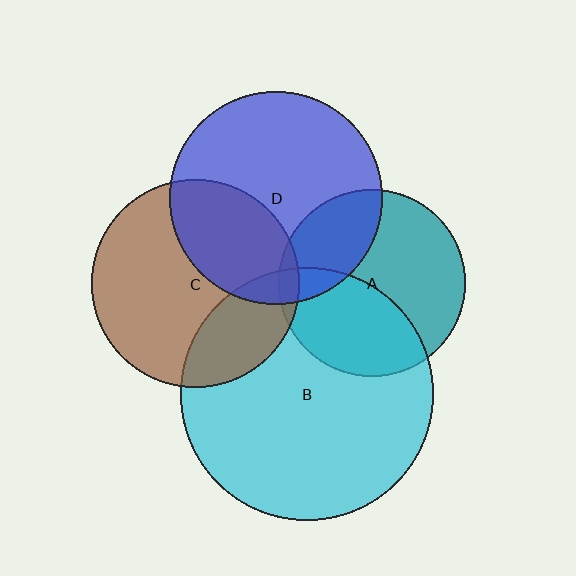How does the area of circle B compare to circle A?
Approximately 1.8 times.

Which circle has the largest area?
Circle B (cyan).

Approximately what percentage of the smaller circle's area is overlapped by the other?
Approximately 40%.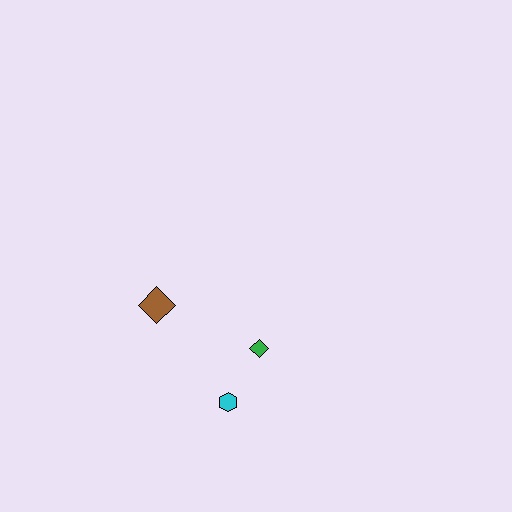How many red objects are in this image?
There are no red objects.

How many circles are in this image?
There are no circles.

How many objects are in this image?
There are 3 objects.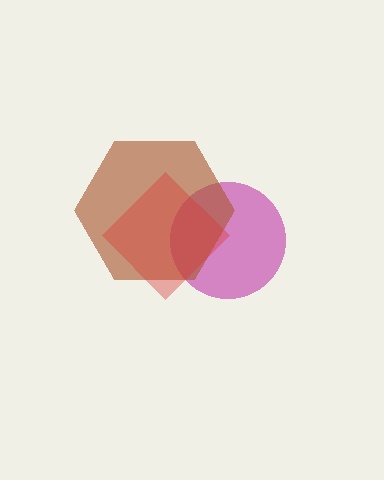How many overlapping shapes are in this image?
There are 3 overlapping shapes in the image.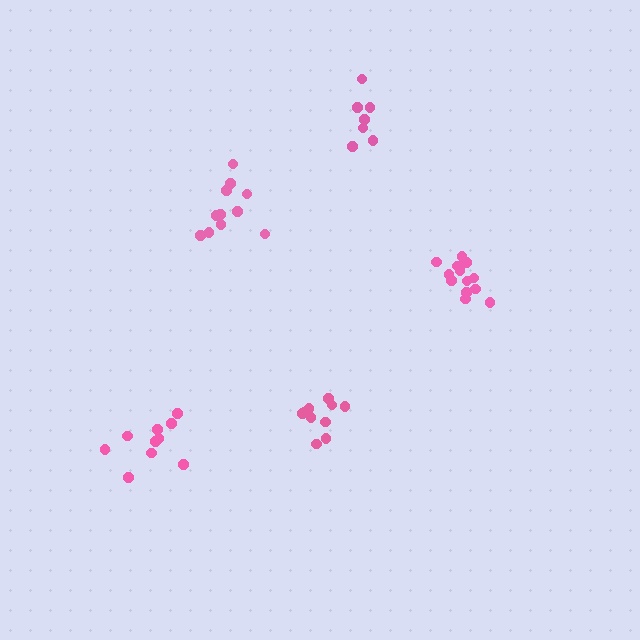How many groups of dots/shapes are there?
There are 5 groups.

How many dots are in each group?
Group 1: 11 dots, Group 2: 7 dots, Group 3: 10 dots, Group 4: 10 dots, Group 5: 13 dots (51 total).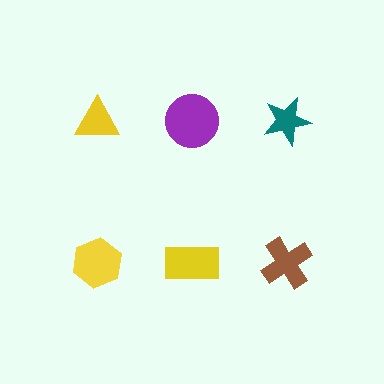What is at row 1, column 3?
A teal star.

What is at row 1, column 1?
A yellow triangle.